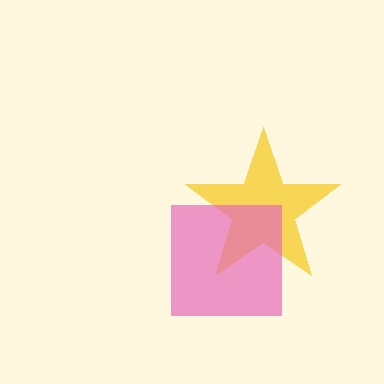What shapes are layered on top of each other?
The layered shapes are: a yellow star, a pink square.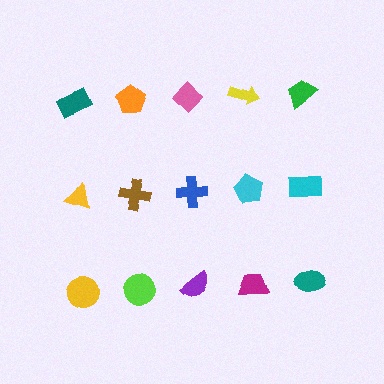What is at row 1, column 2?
An orange pentagon.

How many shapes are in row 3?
5 shapes.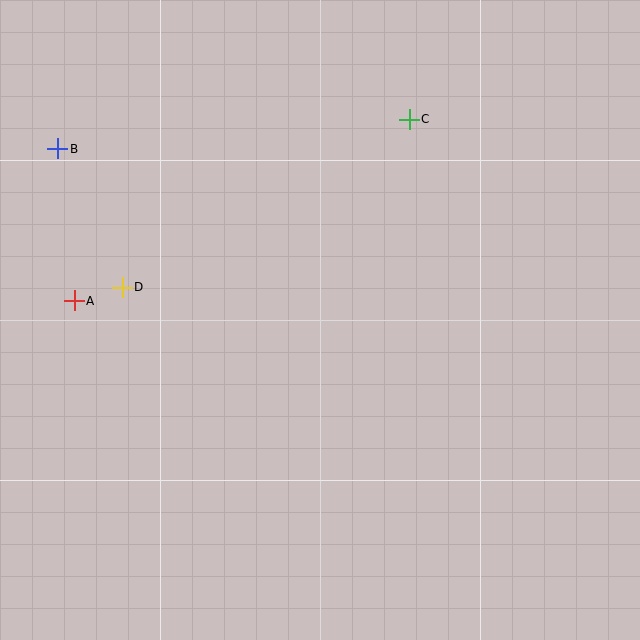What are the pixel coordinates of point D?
Point D is at (122, 287).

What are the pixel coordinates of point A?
Point A is at (74, 301).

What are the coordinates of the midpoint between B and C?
The midpoint between B and C is at (234, 134).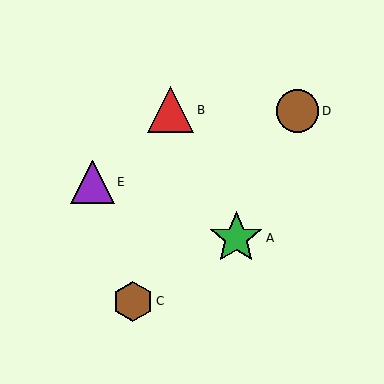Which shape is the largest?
The green star (labeled A) is the largest.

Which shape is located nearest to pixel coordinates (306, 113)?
The brown circle (labeled D) at (297, 111) is nearest to that location.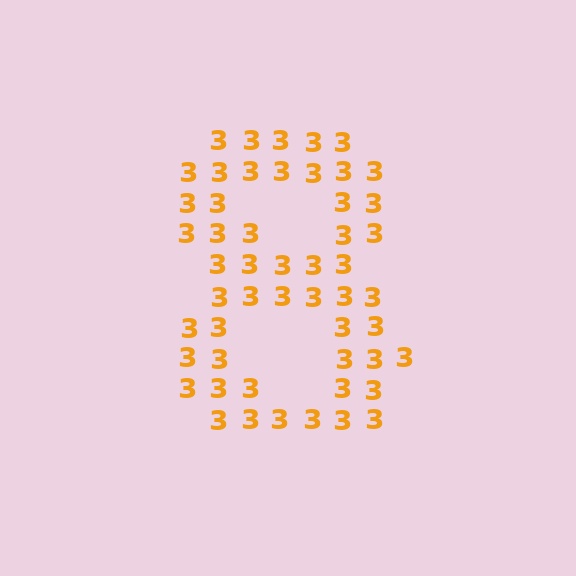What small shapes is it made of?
It is made of small digit 3's.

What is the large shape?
The large shape is the digit 8.